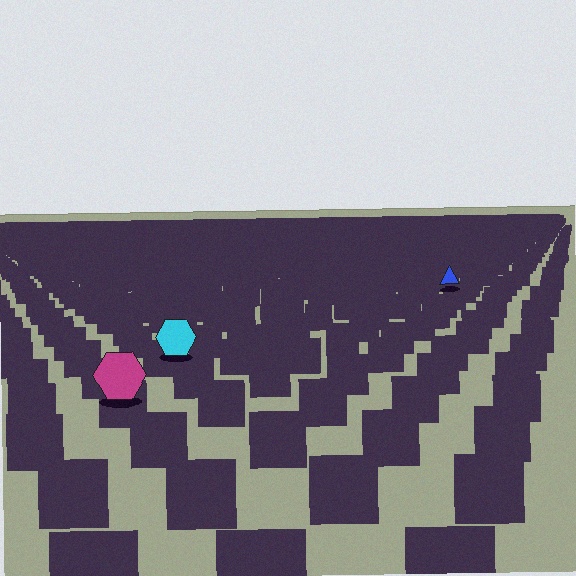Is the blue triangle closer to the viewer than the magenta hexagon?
No. The magenta hexagon is closer — you can tell from the texture gradient: the ground texture is coarser near it.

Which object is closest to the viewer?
The magenta hexagon is closest. The texture marks near it are larger and more spread out.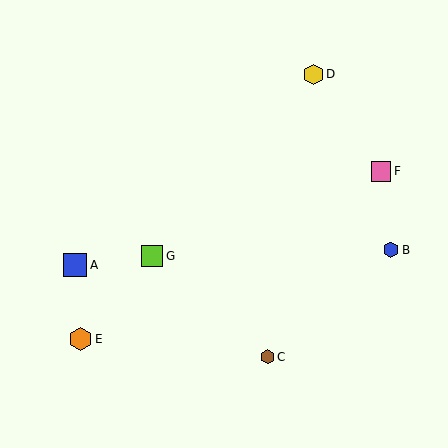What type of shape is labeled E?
Shape E is an orange hexagon.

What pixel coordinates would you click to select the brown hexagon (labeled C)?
Click at (267, 357) to select the brown hexagon C.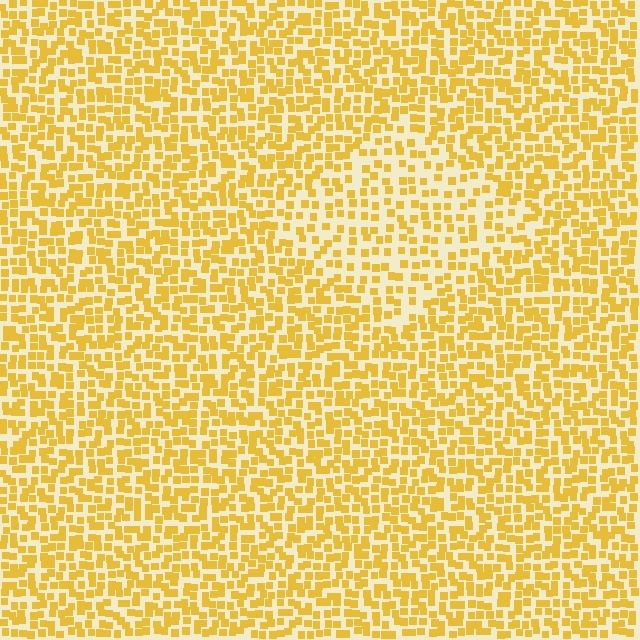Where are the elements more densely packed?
The elements are more densely packed outside the diamond boundary.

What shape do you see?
I see a diamond.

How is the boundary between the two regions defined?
The boundary is defined by a change in element density (approximately 1.7x ratio). All elements are the same color, size, and shape.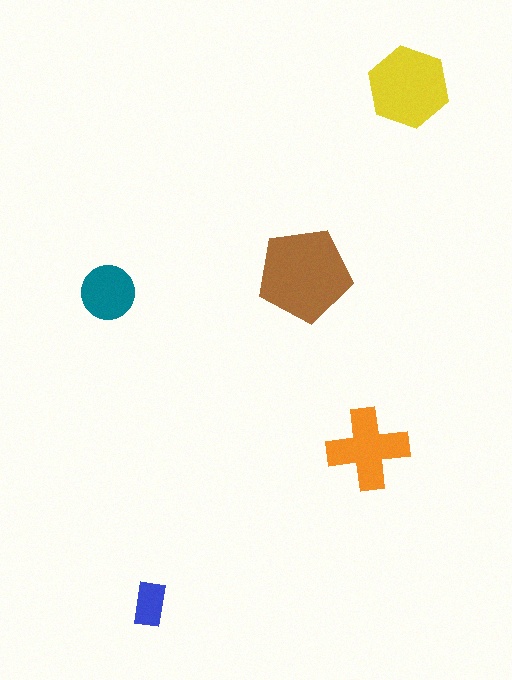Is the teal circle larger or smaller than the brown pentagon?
Smaller.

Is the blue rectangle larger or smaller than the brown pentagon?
Smaller.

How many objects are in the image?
There are 5 objects in the image.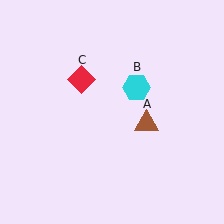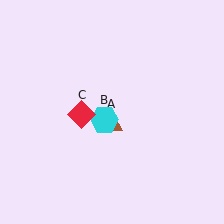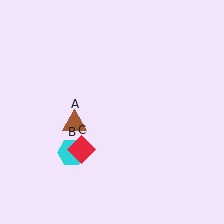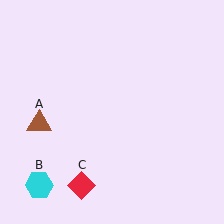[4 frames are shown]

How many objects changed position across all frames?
3 objects changed position: brown triangle (object A), cyan hexagon (object B), red diamond (object C).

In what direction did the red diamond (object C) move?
The red diamond (object C) moved down.